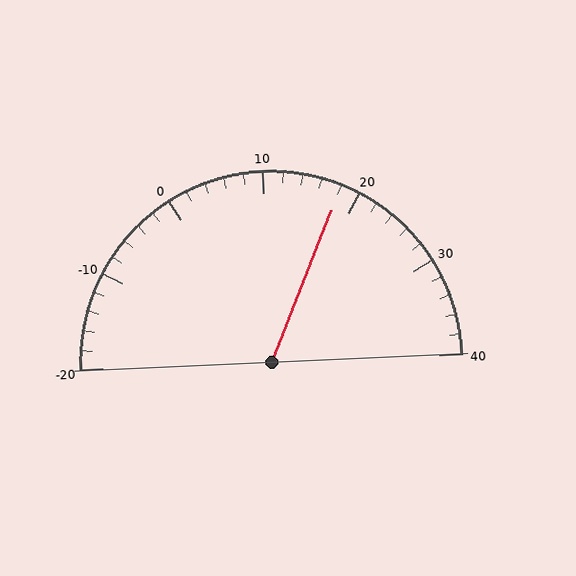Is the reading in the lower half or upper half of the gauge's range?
The reading is in the upper half of the range (-20 to 40).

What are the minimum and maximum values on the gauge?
The gauge ranges from -20 to 40.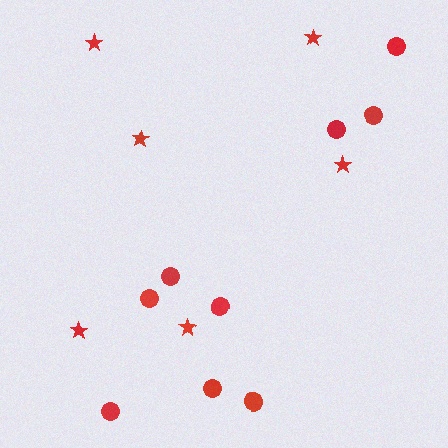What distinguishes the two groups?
There are 2 groups: one group of circles (9) and one group of stars (6).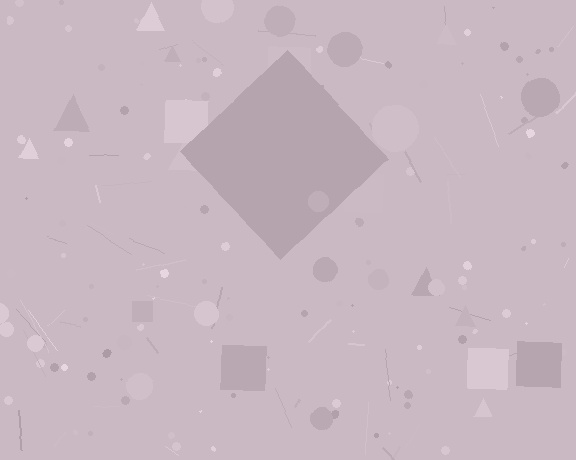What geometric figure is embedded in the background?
A diamond is embedded in the background.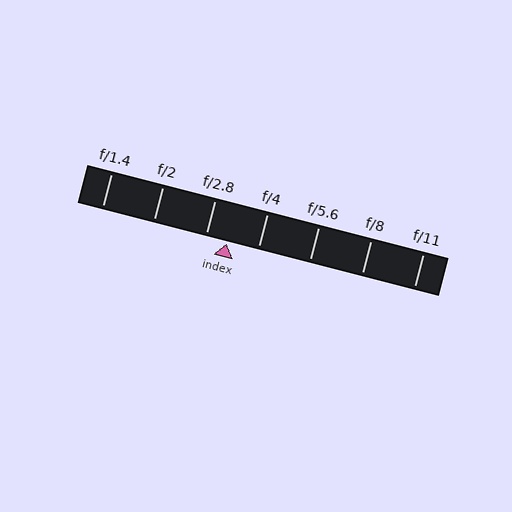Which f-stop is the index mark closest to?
The index mark is closest to f/2.8.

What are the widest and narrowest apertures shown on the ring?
The widest aperture shown is f/1.4 and the narrowest is f/11.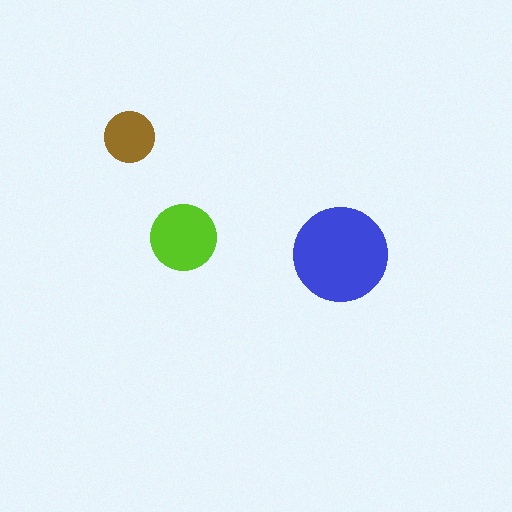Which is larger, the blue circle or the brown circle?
The blue one.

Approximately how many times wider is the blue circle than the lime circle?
About 1.5 times wider.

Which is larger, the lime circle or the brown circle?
The lime one.